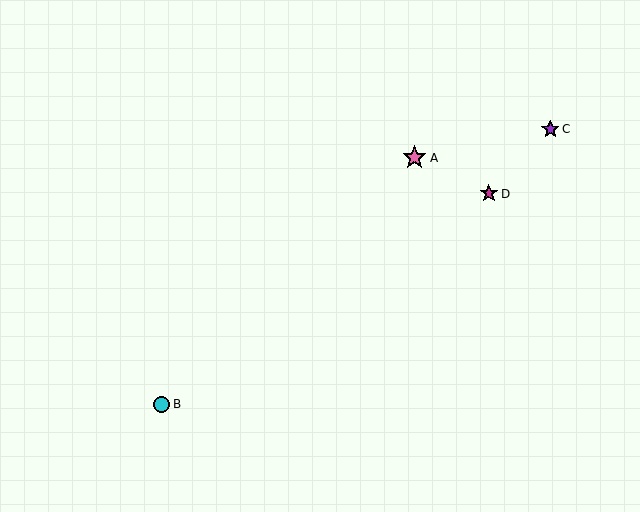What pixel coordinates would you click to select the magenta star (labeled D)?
Click at (489, 194) to select the magenta star D.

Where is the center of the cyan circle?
The center of the cyan circle is at (162, 404).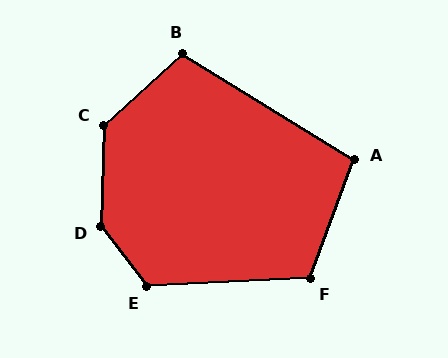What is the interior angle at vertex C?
Approximately 134 degrees (obtuse).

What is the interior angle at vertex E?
Approximately 125 degrees (obtuse).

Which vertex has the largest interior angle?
D, at approximately 141 degrees.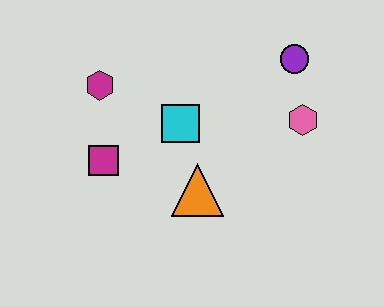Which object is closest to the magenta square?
The magenta hexagon is closest to the magenta square.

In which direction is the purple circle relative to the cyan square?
The purple circle is to the right of the cyan square.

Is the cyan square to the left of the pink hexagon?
Yes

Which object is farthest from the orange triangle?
The purple circle is farthest from the orange triangle.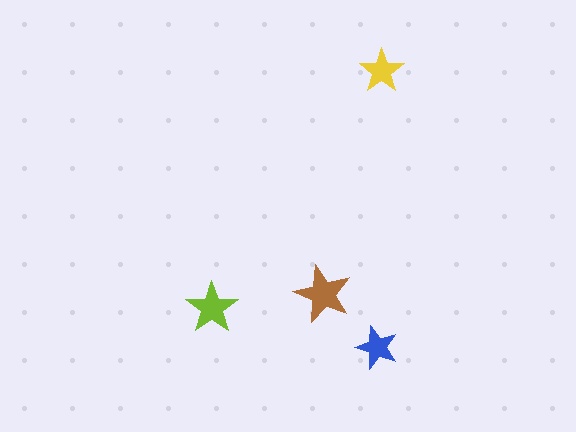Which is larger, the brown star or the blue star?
The brown one.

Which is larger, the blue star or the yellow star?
The yellow one.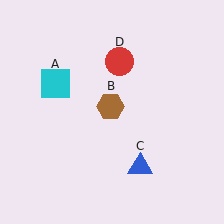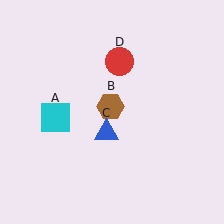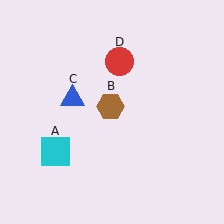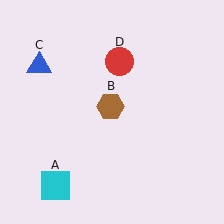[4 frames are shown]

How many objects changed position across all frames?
2 objects changed position: cyan square (object A), blue triangle (object C).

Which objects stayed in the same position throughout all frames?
Brown hexagon (object B) and red circle (object D) remained stationary.